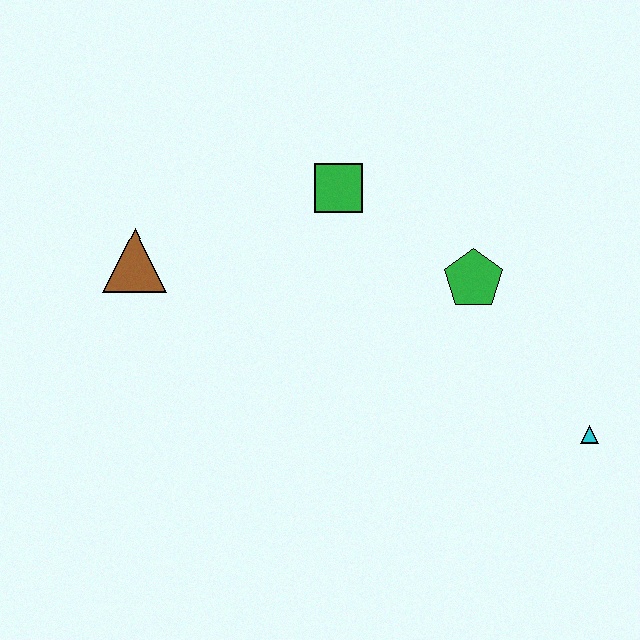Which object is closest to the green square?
The green pentagon is closest to the green square.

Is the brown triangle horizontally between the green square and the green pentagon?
No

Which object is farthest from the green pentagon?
The brown triangle is farthest from the green pentagon.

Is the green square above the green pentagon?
Yes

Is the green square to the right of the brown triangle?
Yes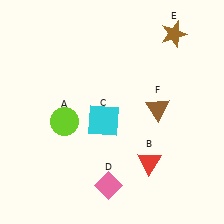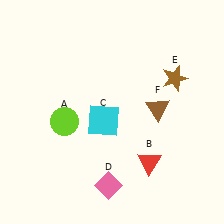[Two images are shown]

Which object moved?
The brown star (E) moved down.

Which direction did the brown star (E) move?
The brown star (E) moved down.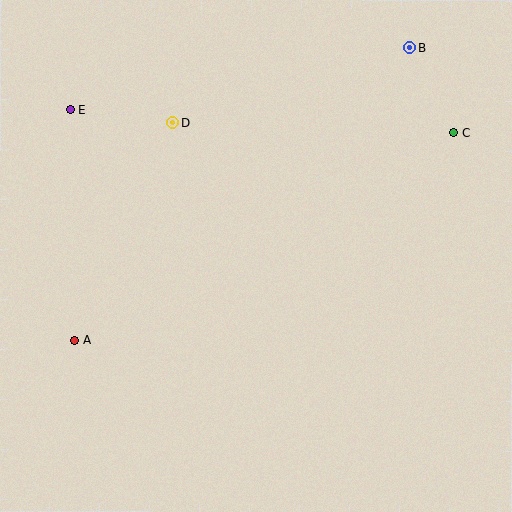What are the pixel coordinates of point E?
Point E is at (70, 110).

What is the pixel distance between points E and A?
The distance between E and A is 230 pixels.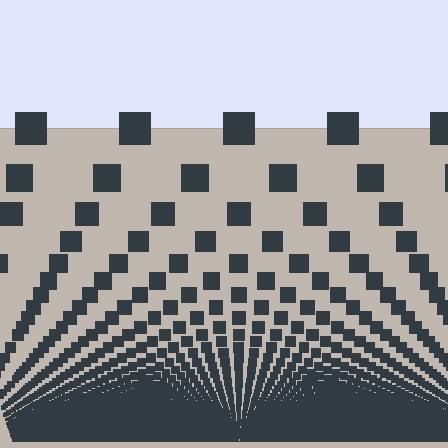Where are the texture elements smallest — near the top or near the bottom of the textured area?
Near the bottom.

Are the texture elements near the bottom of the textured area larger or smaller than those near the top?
Smaller. The gradient is inverted — elements near the bottom are smaller and denser.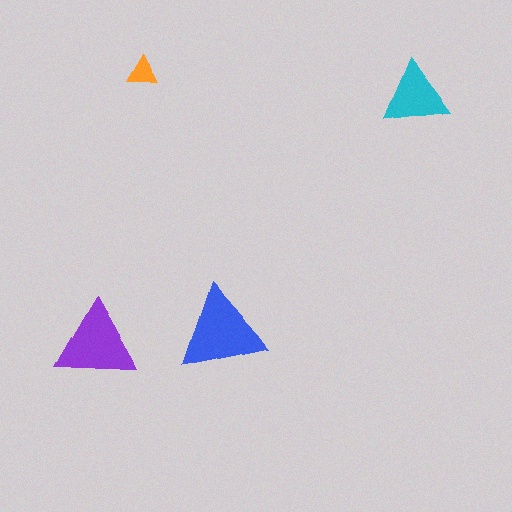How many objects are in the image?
There are 4 objects in the image.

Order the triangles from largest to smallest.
the blue one, the purple one, the cyan one, the orange one.